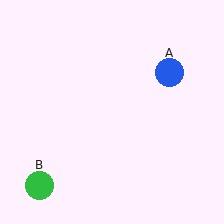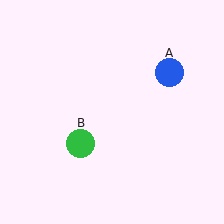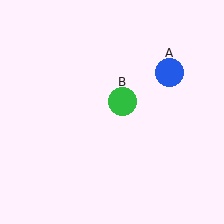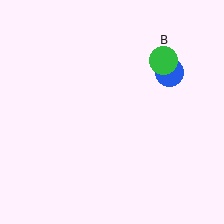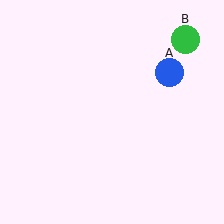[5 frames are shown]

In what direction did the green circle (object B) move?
The green circle (object B) moved up and to the right.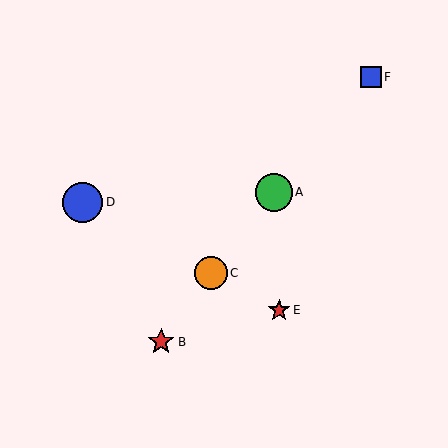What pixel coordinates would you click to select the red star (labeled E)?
Click at (279, 310) to select the red star E.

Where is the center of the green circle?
The center of the green circle is at (274, 192).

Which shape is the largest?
The blue circle (labeled D) is the largest.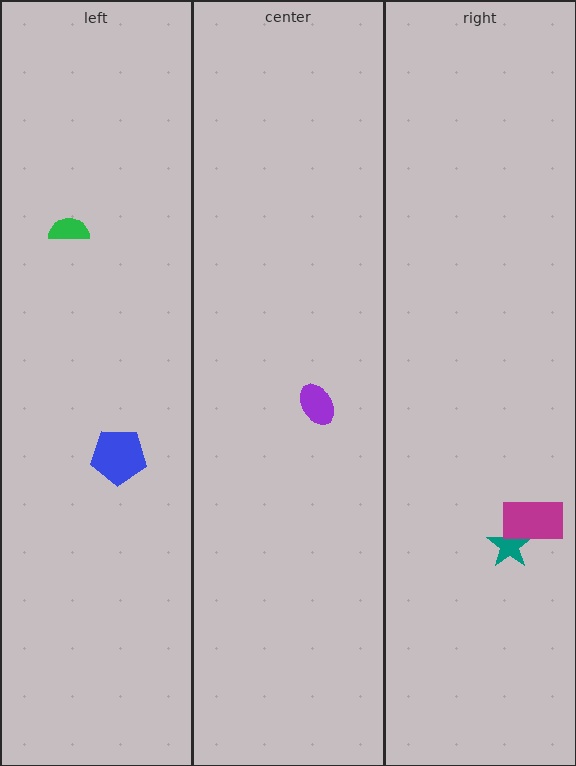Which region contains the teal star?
The right region.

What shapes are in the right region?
The teal star, the magenta rectangle.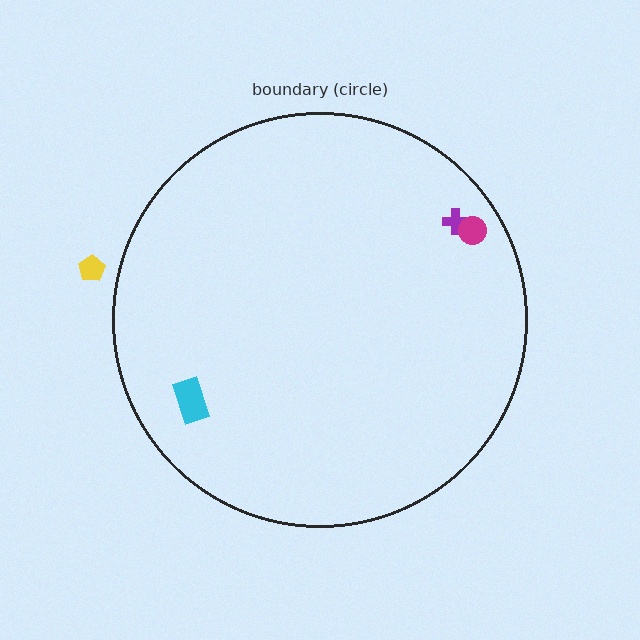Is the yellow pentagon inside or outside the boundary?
Outside.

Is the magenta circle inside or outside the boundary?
Inside.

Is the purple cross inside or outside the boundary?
Inside.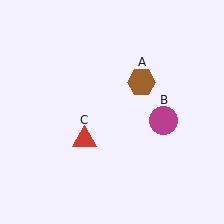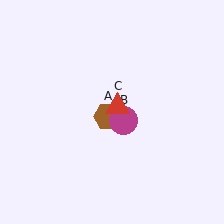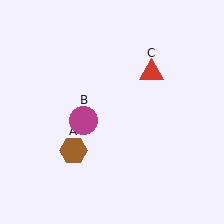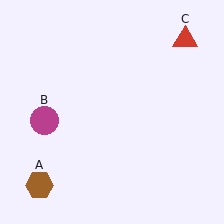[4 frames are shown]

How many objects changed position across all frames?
3 objects changed position: brown hexagon (object A), magenta circle (object B), red triangle (object C).